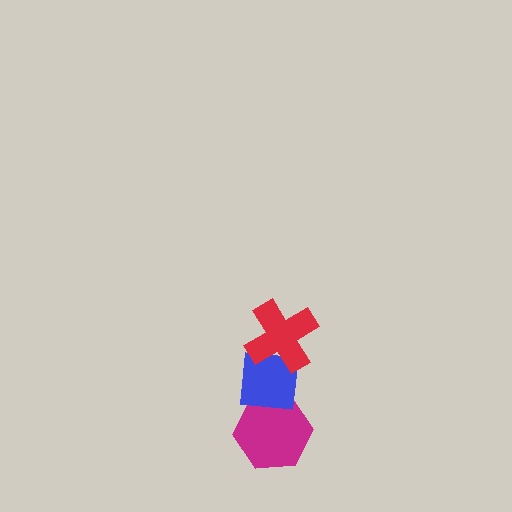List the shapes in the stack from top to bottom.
From top to bottom: the red cross, the blue square, the magenta hexagon.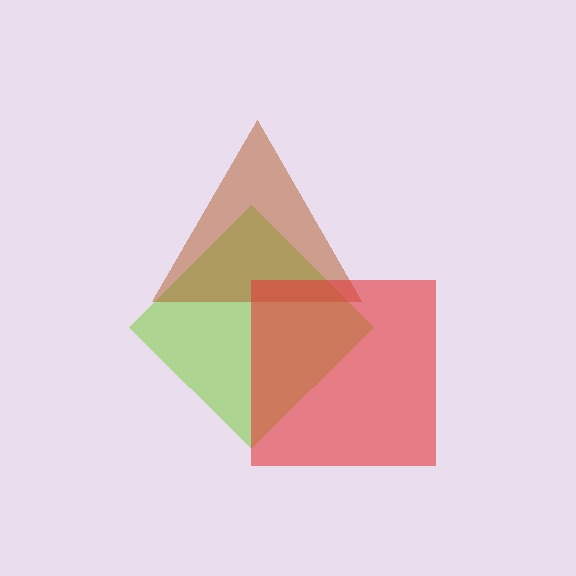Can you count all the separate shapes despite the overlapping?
Yes, there are 3 separate shapes.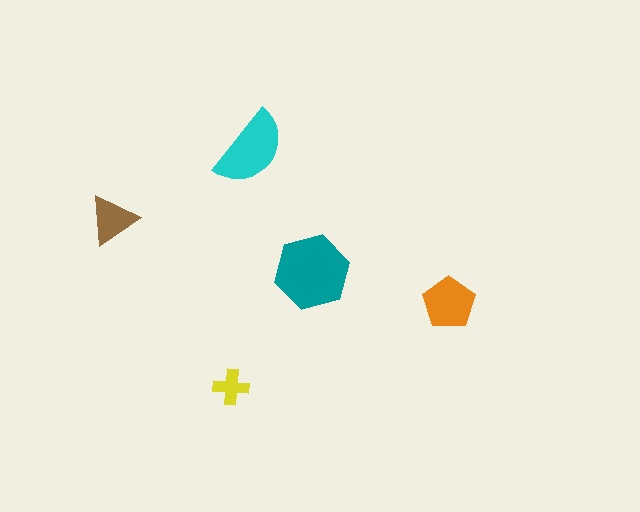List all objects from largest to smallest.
The teal hexagon, the cyan semicircle, the orange pentagon, the brown triangle, the yellow cross.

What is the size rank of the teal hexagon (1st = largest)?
1st.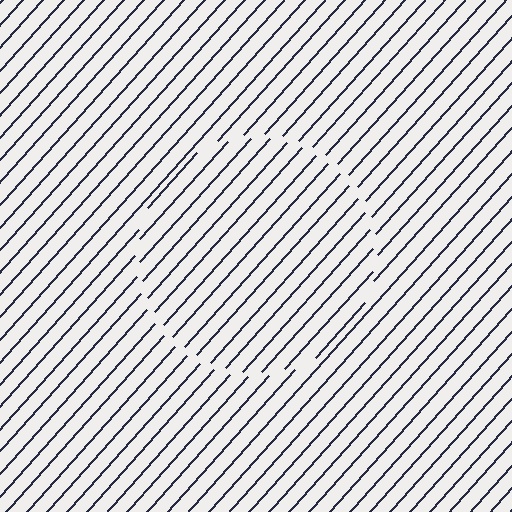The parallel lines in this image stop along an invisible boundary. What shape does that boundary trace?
An illusory circle. The interior of the shape contains the same grating, shifted by half a period — the contour is defined by the phase discontinuity where line-ends from the inner and outer gratings abut.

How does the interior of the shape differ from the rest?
The interior of the shape contains the same grating, shifted by half a period — the contour is defined by the phase discontinuity where line-ends from the inner and outer gratings abut.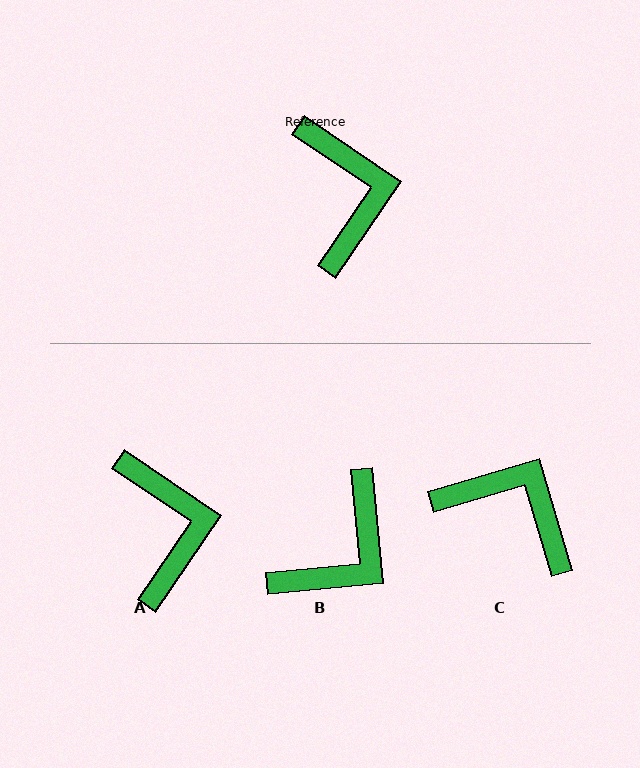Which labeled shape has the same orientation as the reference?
A.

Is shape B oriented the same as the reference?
No, it is off by about 51 degrees.